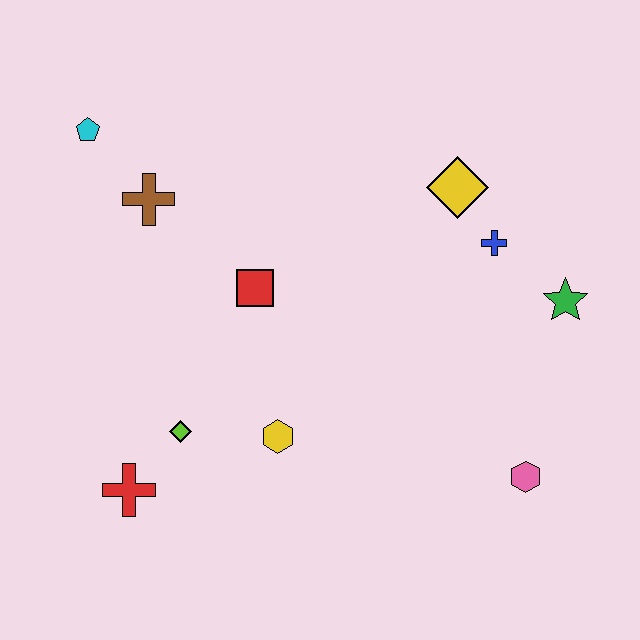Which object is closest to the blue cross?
The yellow diamond is closest to the blue cross.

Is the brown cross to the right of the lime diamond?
No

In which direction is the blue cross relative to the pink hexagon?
The blue cross is above the pink hexagon.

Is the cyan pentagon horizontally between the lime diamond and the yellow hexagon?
No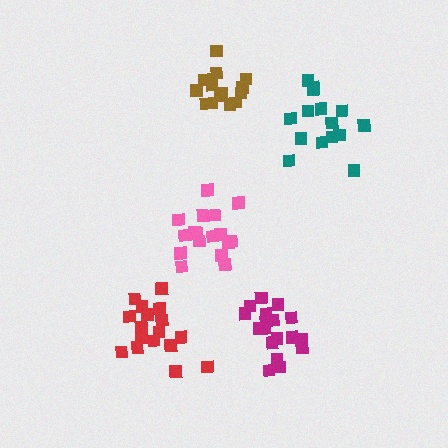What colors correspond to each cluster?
The clusters are colored: pink, magenta, brown, teal, red.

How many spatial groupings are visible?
There are 5 spatial groupings.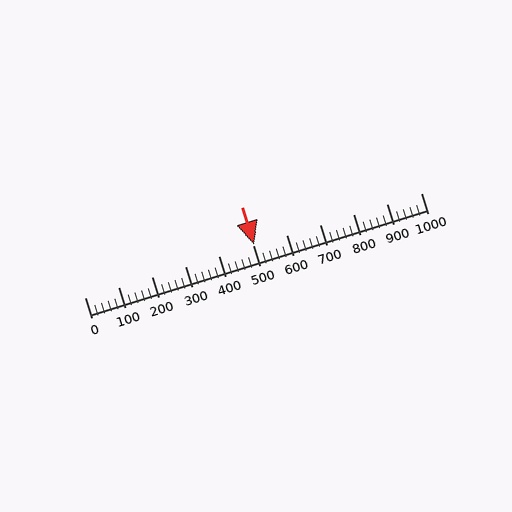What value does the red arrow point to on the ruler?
The red arrow points to approximately 504.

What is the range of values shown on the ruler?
The ruler shows values from 0 to 1000.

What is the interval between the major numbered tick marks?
The major tick marks are spaced 100 units apart.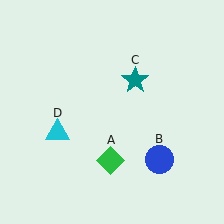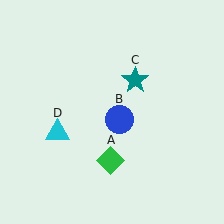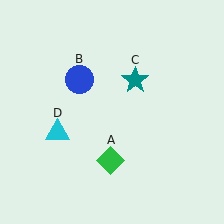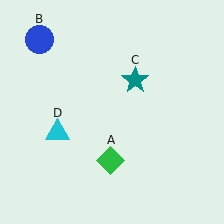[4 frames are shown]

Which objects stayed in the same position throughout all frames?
Green diamond (object A) and teal star (object C) and cyan triangle (object D) remained stationary.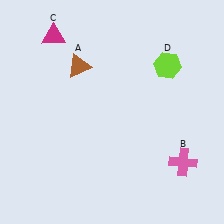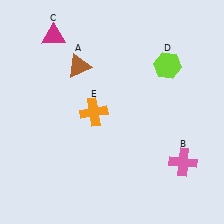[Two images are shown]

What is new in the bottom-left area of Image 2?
An orange cross (E) was added in the bottom-left area of Image 2.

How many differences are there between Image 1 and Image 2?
There is 1 difference between the two images.